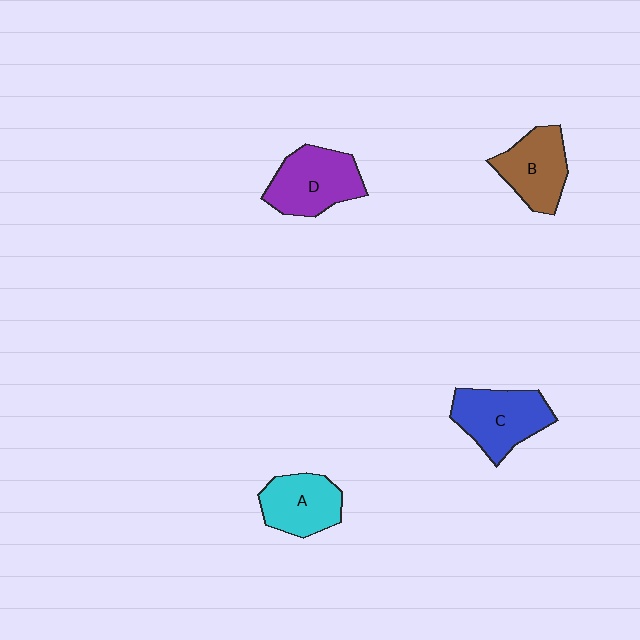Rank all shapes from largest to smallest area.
From largest to smallest: D (purple), C (blue), B (brown), A (cyan).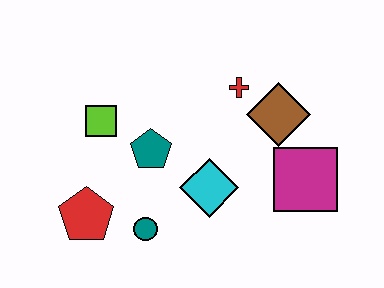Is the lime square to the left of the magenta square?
Yes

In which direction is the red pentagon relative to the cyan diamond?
The red pentagon is to the left of the cyan diamond.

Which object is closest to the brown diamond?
The red cross is closest to the brown diamond.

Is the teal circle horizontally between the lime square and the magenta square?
Yes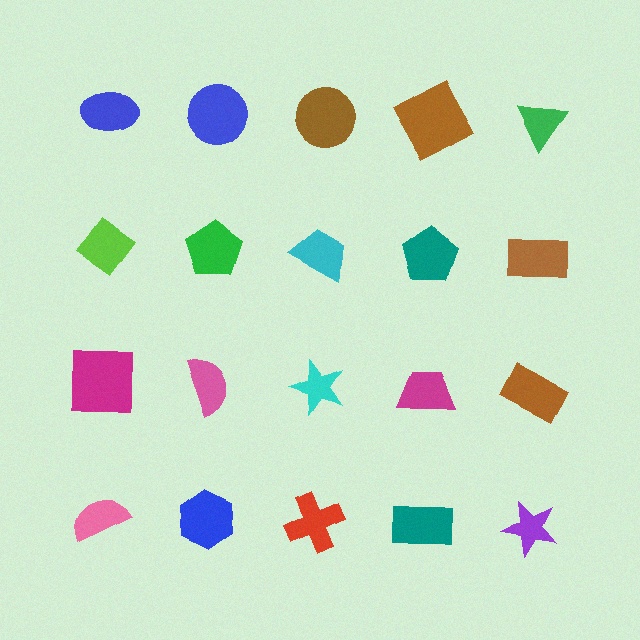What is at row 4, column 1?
A pink semicircle.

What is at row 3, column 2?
A pink semicircle.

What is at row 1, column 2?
A blue circle.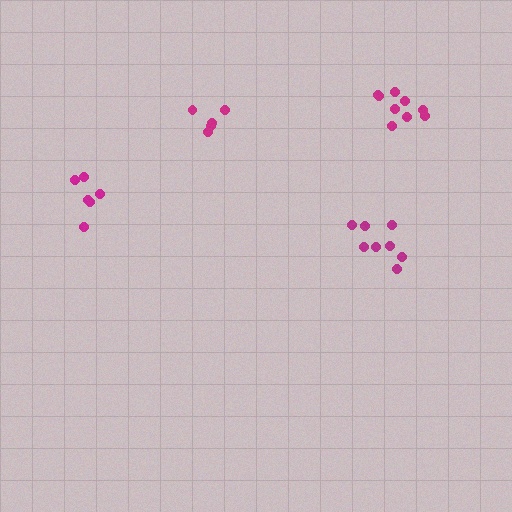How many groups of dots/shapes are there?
There are 4 groups.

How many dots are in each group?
Group 1: 8 dots, Group 2: 6 dots, Group 3: 5 dots, Group 4: 9 dots (28 total).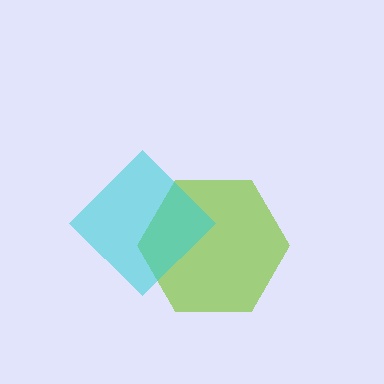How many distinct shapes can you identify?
There are 2 distinct shapes: a lime hexagon, a cyan diamond.